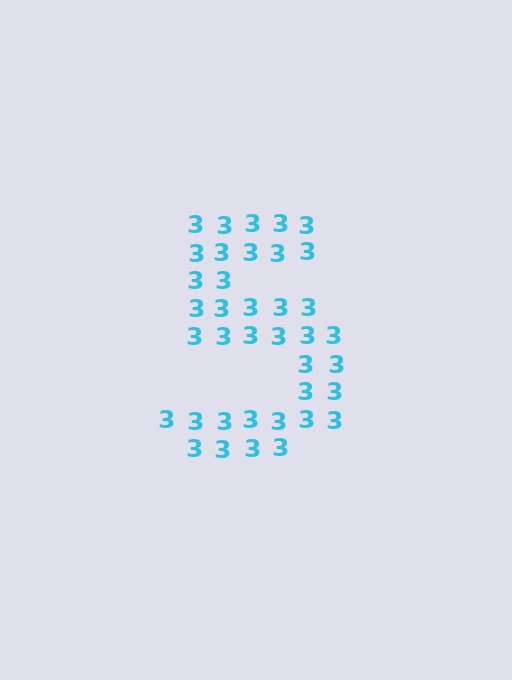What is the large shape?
The large shape is the digit 5.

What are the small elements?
The small elements are digit 3's.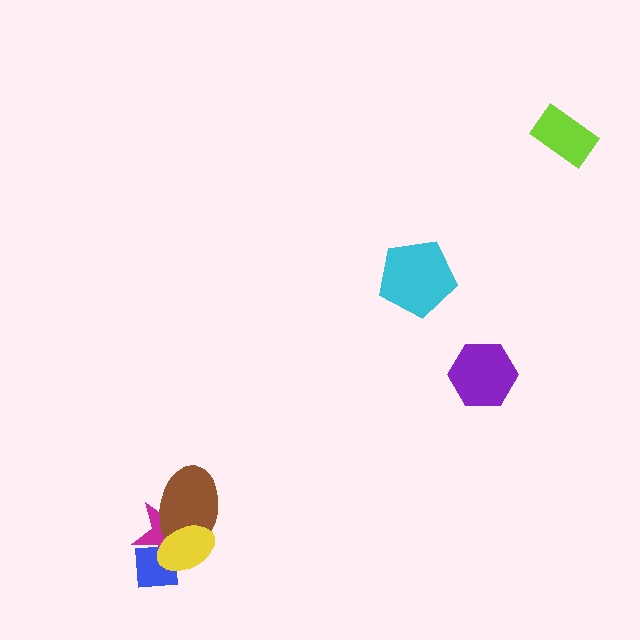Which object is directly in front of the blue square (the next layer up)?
The magenta star is directly in front of the blue square.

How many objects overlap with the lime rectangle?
0 objects overlap with the lime rectangle.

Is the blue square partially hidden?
Yes, it is partially covered by another shape.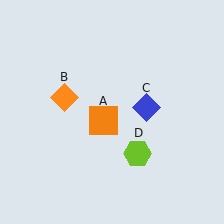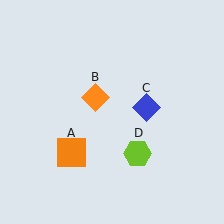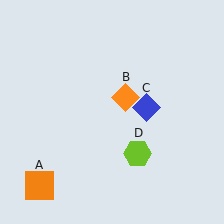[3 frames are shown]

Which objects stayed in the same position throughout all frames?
Blue diamond (object C) and lime hexagon (object D) remained stationary.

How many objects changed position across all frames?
2 objects changed position: orange square (object A), orange diamond (object B).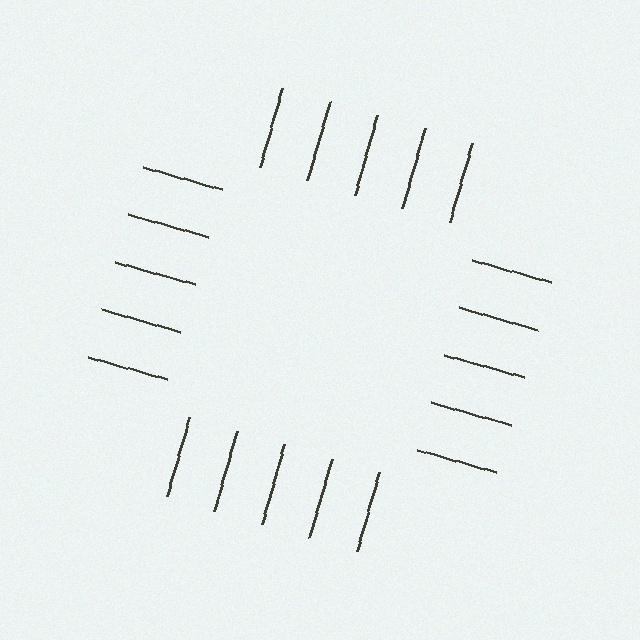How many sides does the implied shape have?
4 sides — the line-ends trace a square.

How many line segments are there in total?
20 — 5 along each of the 4 edges.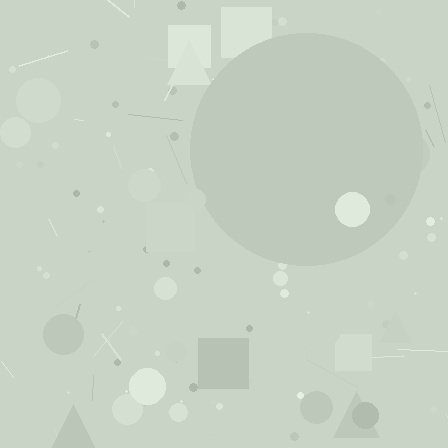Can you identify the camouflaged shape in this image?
The camouflaged shape is a circle.